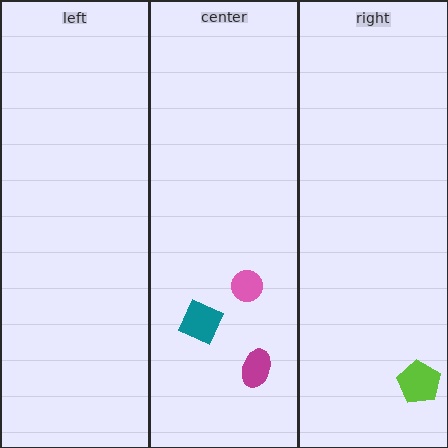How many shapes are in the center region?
3.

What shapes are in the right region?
The lime pentagon.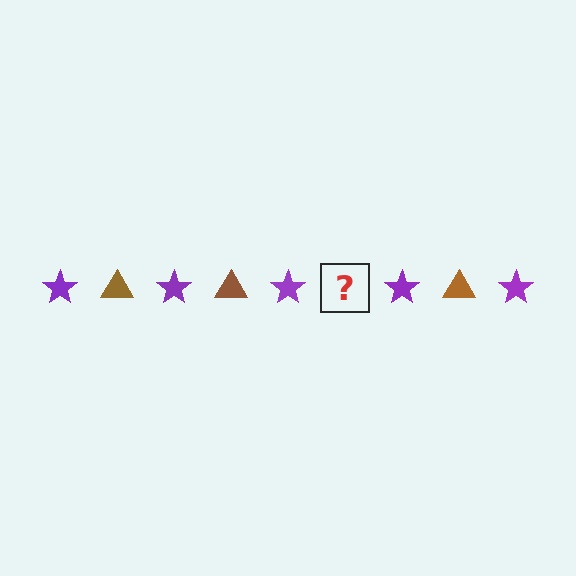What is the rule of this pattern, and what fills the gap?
The rule is that the pattern alternates between purple star and brown triangle. The gap should be filled with a brown triangle.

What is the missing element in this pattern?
The missing element is a brown triangle.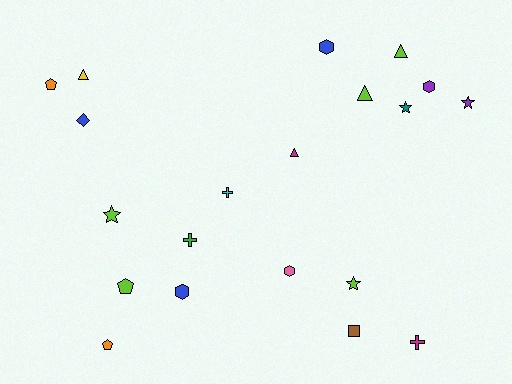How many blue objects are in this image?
There are 3 blue objects.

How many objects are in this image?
There are 20 objects.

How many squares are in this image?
There is 1 square.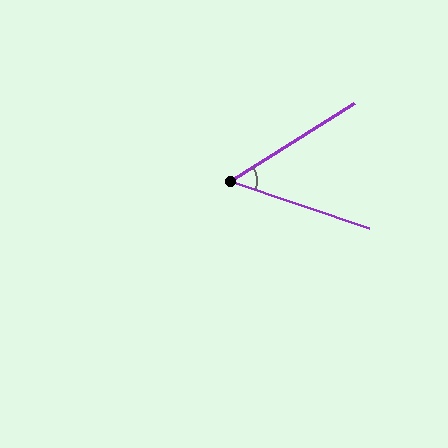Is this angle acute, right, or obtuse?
It is acute.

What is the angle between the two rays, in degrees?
Approximately 51 degrees.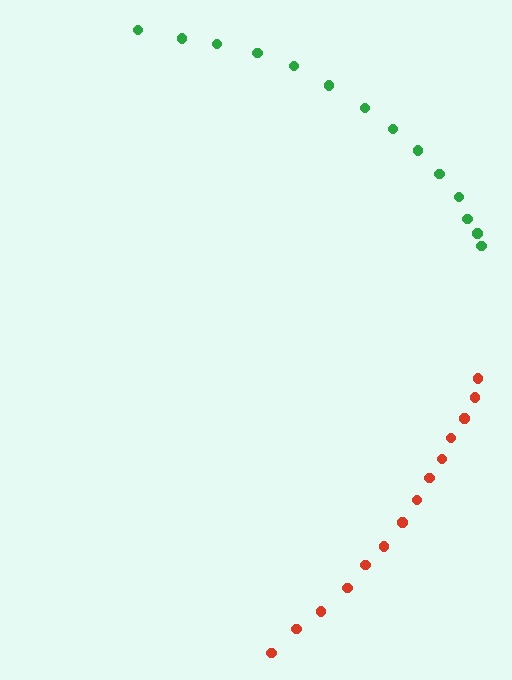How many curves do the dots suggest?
There are 2 distinct paths.